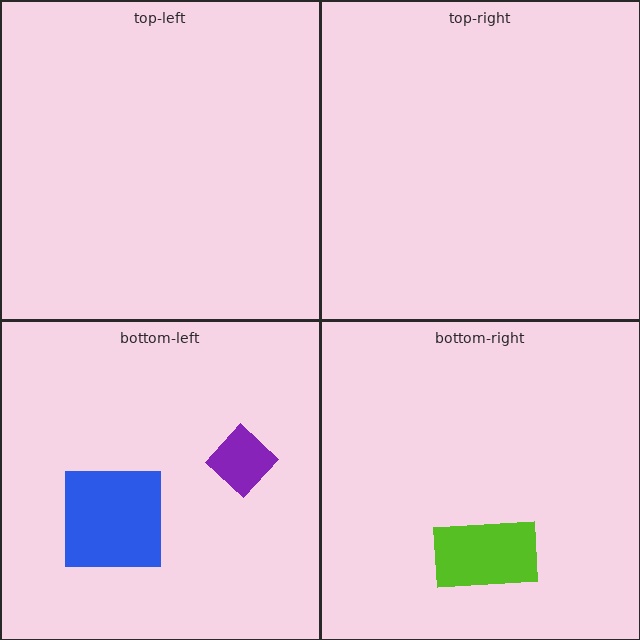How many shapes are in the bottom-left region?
2.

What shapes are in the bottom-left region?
The blue square, the purple diamond.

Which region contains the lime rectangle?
The bottom-right region.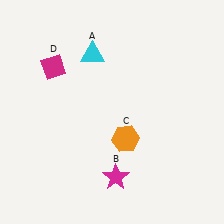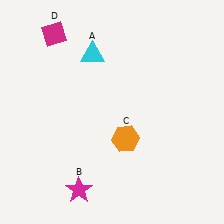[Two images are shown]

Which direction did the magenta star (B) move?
The magenta star (B) moved left.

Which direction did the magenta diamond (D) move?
The magenta diamond (D) moved up.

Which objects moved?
The objects that moved are: the magenta star (B), the magenta diamond (D).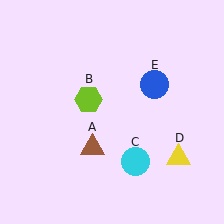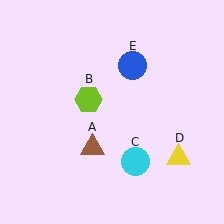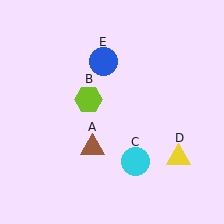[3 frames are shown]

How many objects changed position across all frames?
1 object changed position: blue circle (object E).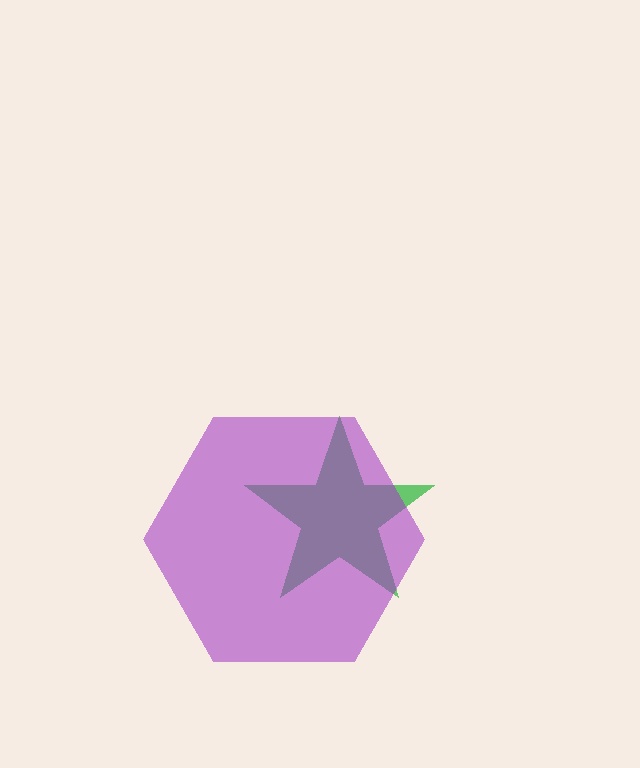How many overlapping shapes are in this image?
There are 2 overlapping shapes in the image.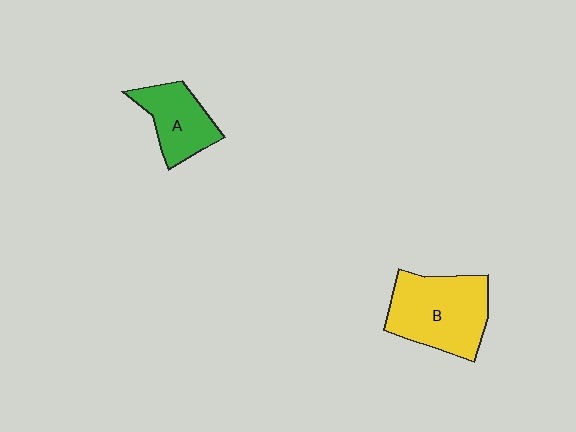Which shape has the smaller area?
Shape A (green).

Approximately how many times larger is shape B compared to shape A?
Approximately 1.6 times.